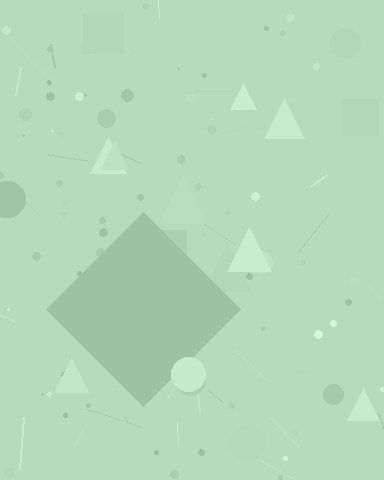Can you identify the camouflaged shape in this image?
The camouflaged shape is a diamond.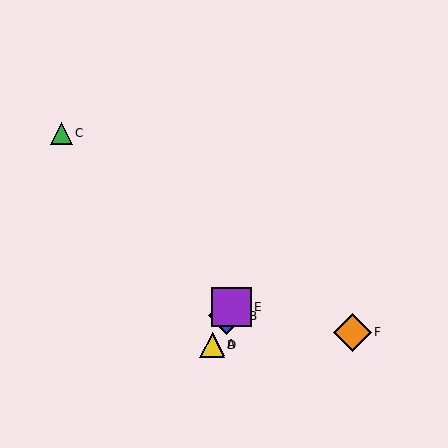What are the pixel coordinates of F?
Object F is at (352, 332).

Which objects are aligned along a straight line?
Objects A, B, D, E are aligned along a straight line.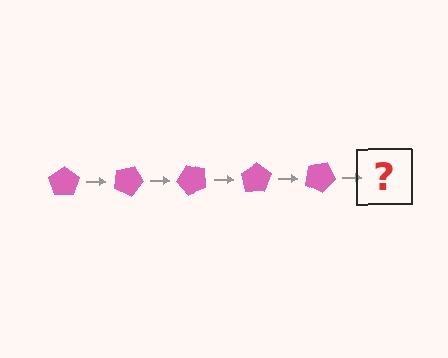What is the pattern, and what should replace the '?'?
The pattern is that the pentagon rotates 25 degrees each step. The '?' should be a pink pentagon rotated 125 degrees.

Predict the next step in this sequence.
The next step is a pink pentagon rotated 125 degrees.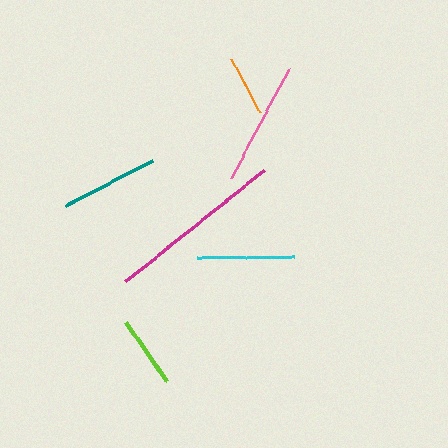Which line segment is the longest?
The magenta line is the longest at approximately 177 pixels.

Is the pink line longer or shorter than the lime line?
The pink line is longer than the lime line.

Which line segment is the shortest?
The orange line is the shortest at approximately 61 pixels.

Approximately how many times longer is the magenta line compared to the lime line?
The magenta line is approximately 2.4 times the length of the lime line.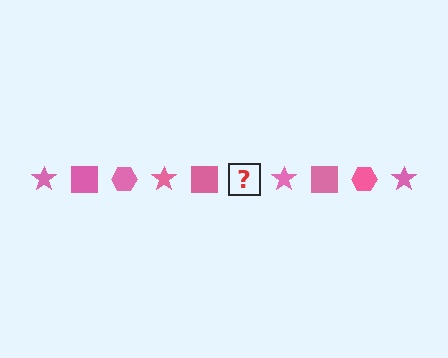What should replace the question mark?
The question mark should be replaced with a pink hexagon.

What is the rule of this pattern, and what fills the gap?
The rule is that the pattern cycles through star, square, hexagon shapes in pink. The gap should be filled with a pink hexagon.